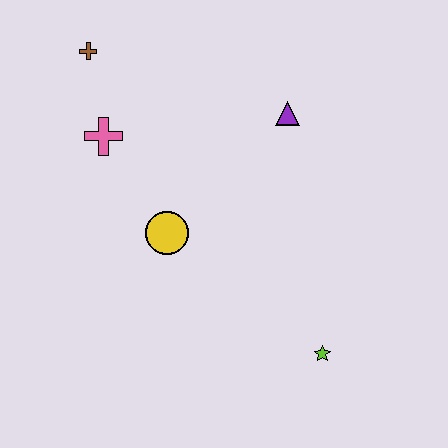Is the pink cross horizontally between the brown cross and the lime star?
Yes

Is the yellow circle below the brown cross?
Yes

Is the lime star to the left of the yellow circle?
No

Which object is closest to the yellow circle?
The pink cross is closest to the yellow circle.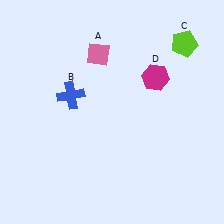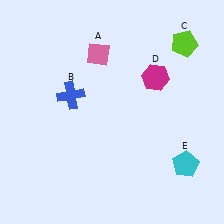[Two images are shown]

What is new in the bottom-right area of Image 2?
A cyan pentagon (E) was added in the bottom-right area of Image 2.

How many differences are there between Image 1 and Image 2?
There is 1 difference between the two images.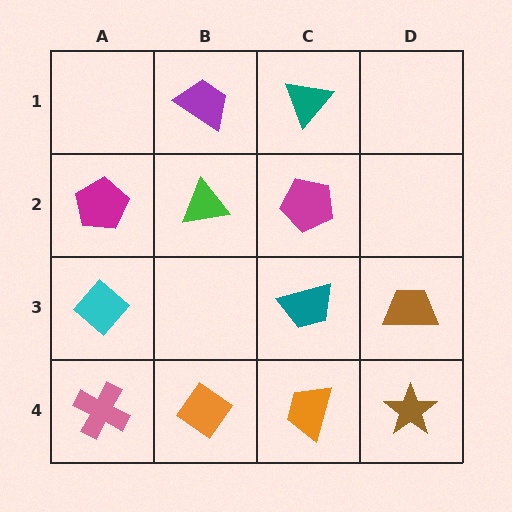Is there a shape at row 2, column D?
No, that cell is empty.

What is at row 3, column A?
A cyan diamond.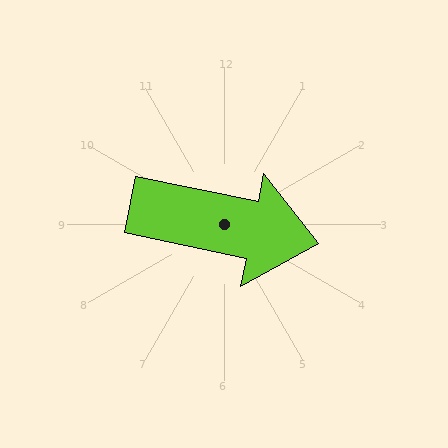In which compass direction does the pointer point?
East.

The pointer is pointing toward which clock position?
Roughly 3 o'clock.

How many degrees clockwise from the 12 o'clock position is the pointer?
Approximately 102 degrees.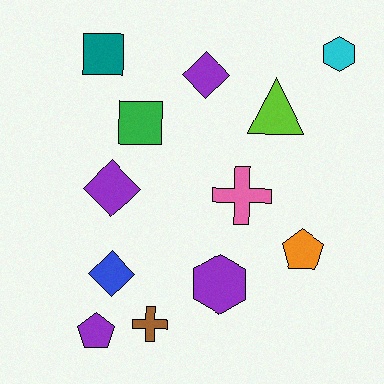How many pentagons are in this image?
There are 2 pentagons.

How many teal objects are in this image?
There is 1 teal object.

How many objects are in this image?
There are 12 objects.